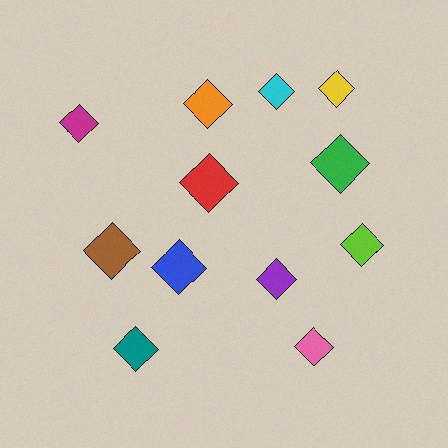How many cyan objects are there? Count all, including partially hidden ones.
There is 1 cyan object.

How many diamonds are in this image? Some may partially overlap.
There are 12 diamonds.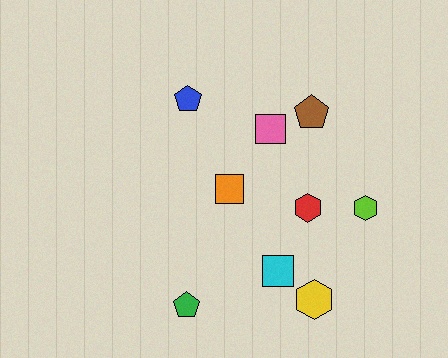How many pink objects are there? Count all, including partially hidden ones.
There is 1 pink object.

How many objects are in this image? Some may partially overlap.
There are 9 objects.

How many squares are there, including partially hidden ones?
There are 3 squares.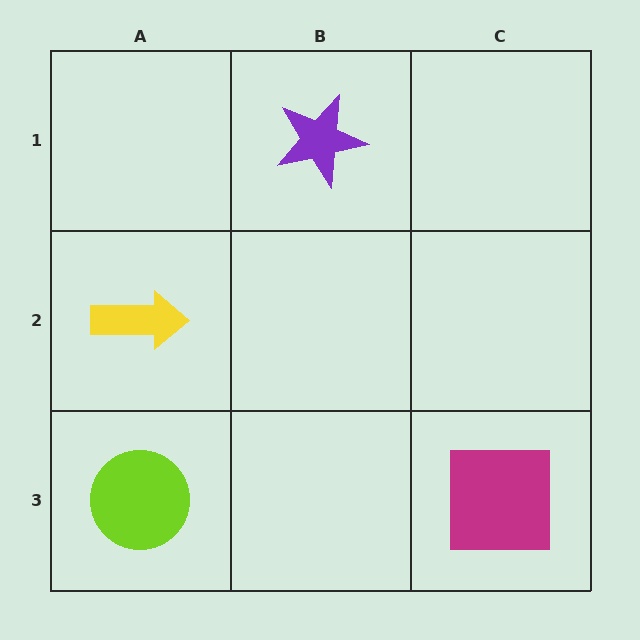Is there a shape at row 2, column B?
No, that cell is empty.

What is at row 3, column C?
A magenta square.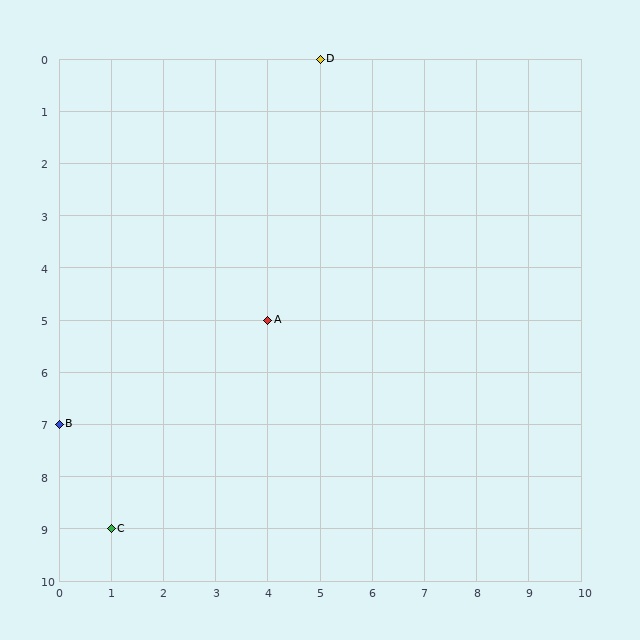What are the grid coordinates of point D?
Point D is at grid coordinates (5, 0).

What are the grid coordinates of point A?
Point A is at grid coordinates (4, 5).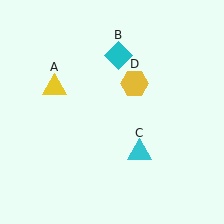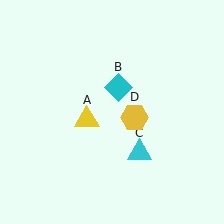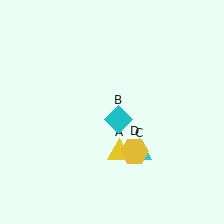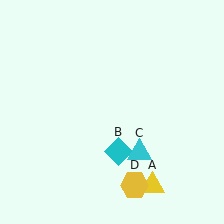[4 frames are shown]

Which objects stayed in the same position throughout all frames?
Cyan triangle (object C) remained stationary.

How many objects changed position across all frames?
3 objects changed position: yellow triangle (object A), cyan diamond (object B), yellow hexagon (object D).